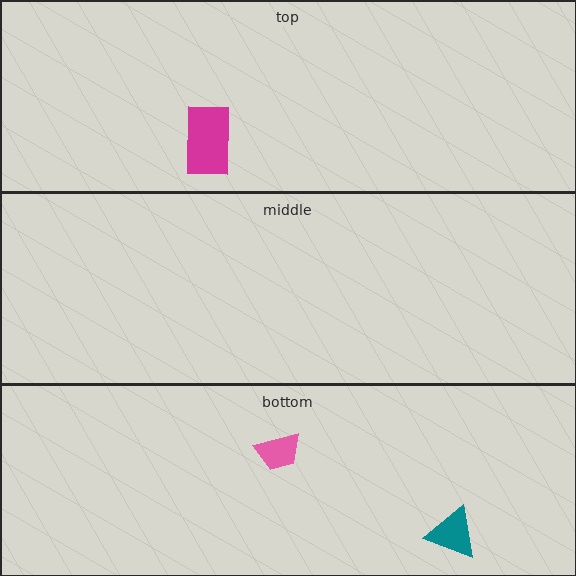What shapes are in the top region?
The magenta rectangle.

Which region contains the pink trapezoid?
The bottom region.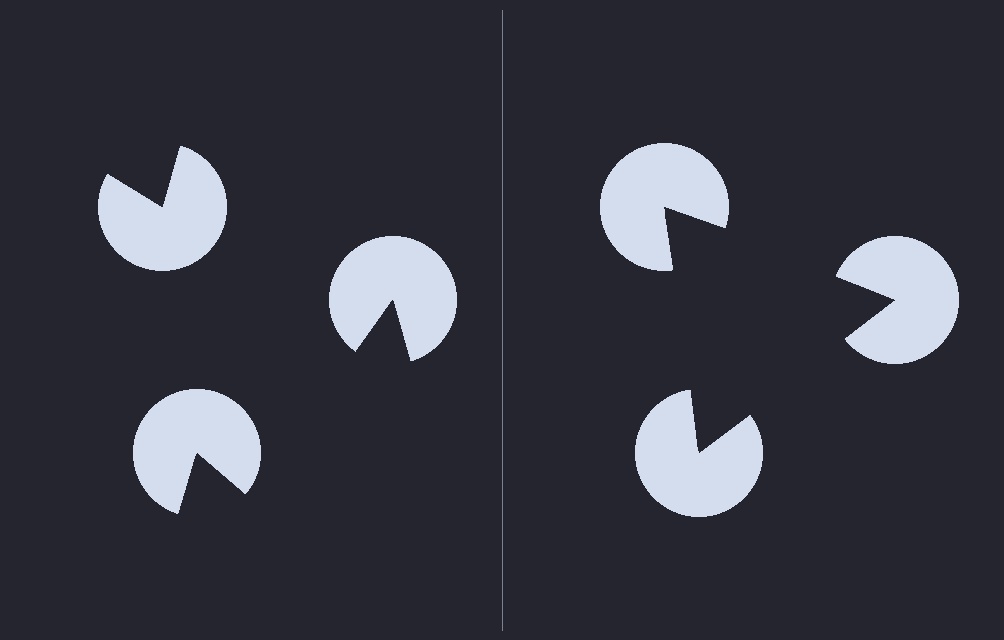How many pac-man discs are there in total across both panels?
6 — 3 on each side.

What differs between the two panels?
The pac-man discs are positioned identically on both sides; only the wedge orientations differ. On the right they align to a triangle; on the left they are misaligned.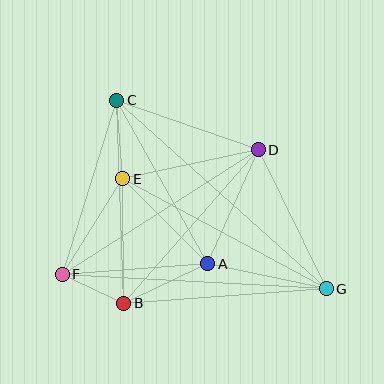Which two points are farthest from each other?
Points C and G are farthest from each other.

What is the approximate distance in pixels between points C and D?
The distance between C and D is approximately 150 pixels.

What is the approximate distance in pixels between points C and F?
The distance between C and F is approximately 183 pixels.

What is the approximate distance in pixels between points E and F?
The distance between E and F is approximately 113 pixels.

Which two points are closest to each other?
Points B and F are closest to each other.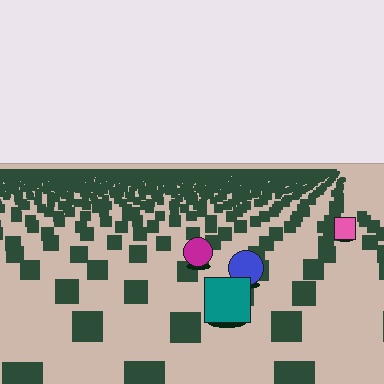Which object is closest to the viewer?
The teal square is closest. The texture marks near it are larger and more spread out.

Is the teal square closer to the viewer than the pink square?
Yes. The teal square is closer — you can tell from the texture gradient: the ground texture is coarser near it.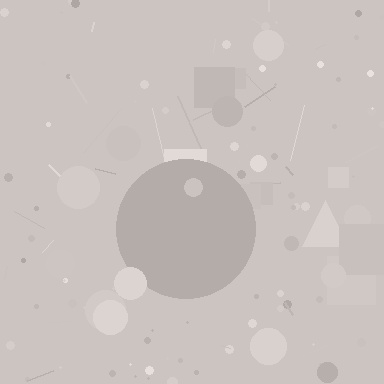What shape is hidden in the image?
A circle is hidden in the image.